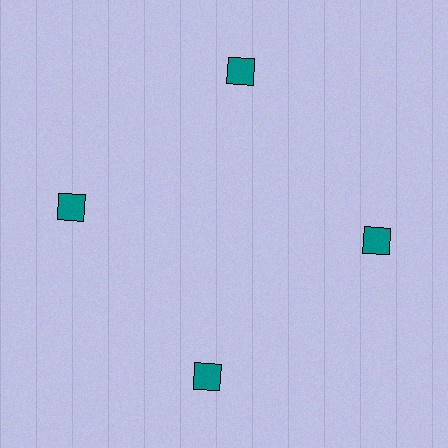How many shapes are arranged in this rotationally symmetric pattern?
There are 4 shapes, arranged in 4 groups of 1.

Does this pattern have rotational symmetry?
Yes, this pattern has 4-fold rotational symmetry. It looks the same after rotating 90 degrees around the center.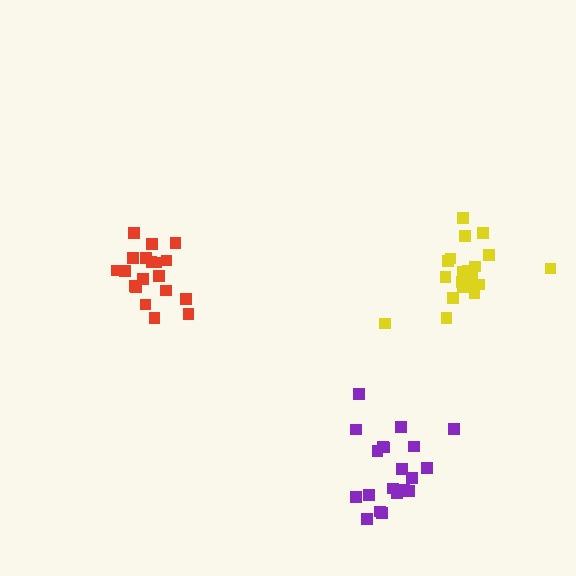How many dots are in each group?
Group 1: 20 dots, Group 2: 21 dots, Group 3: 19 dots (60 total).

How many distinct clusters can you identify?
There are 3 distinct clusters.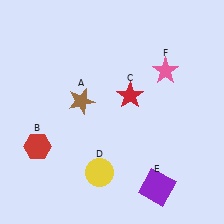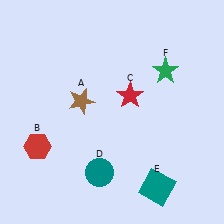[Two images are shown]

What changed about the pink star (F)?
In Image 1, F is pink. In Image 2, it changed to green.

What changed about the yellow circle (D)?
In Image 1, D is yellow. In Image 2, it changed to teal.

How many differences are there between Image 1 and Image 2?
There are 3 differences between the two images.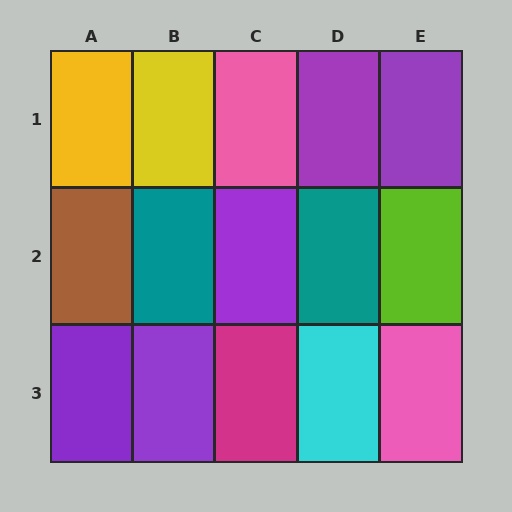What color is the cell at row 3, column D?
Cyan.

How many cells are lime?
1 cell is lime.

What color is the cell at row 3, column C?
Magenta.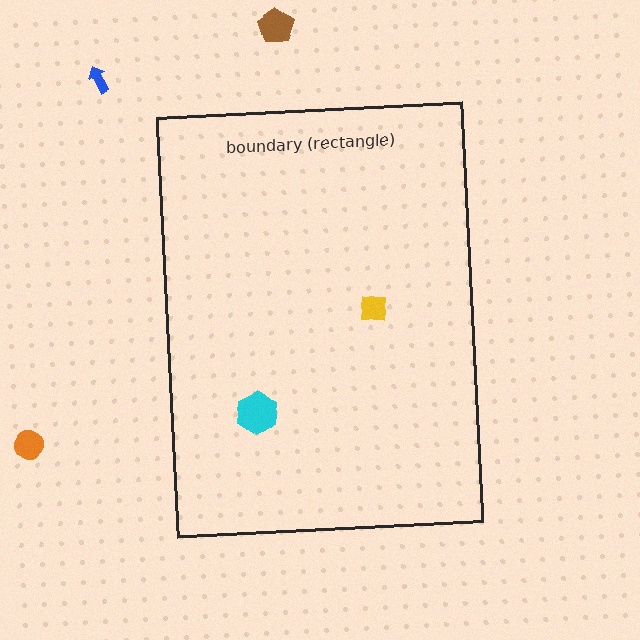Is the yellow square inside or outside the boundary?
Inside.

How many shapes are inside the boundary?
2 inside, 3 outside.